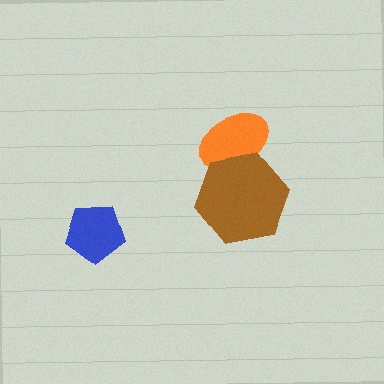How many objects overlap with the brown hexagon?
1 object overlaps with the brown hexagon.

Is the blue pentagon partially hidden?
No, no other shape covers it.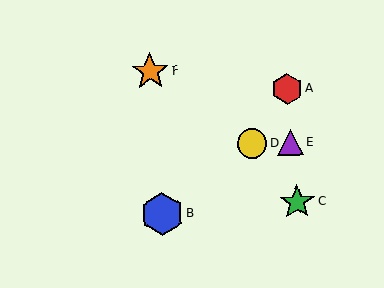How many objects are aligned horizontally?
2 objects (D, E) are aligned horizontally.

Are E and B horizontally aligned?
No, E is at y≈142 and B is at y≈214.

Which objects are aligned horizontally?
Objects D, E are aligned horizontally.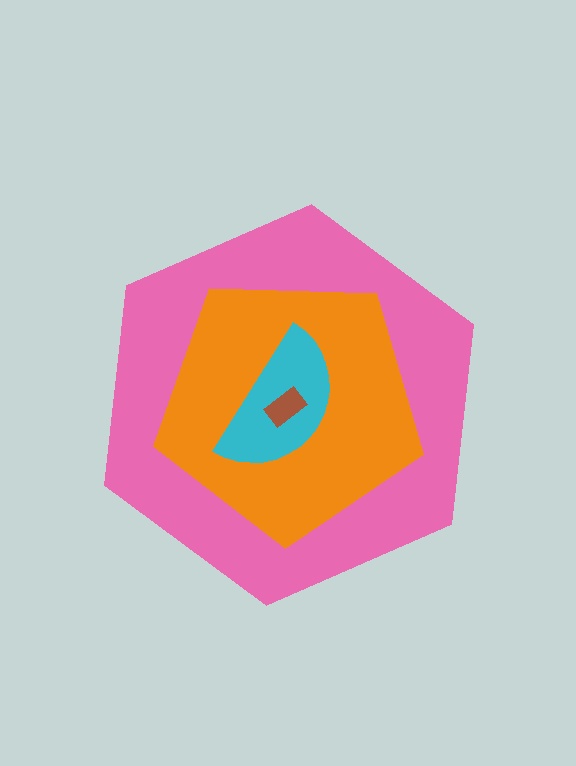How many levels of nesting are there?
4.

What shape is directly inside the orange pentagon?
The cyan semicircle.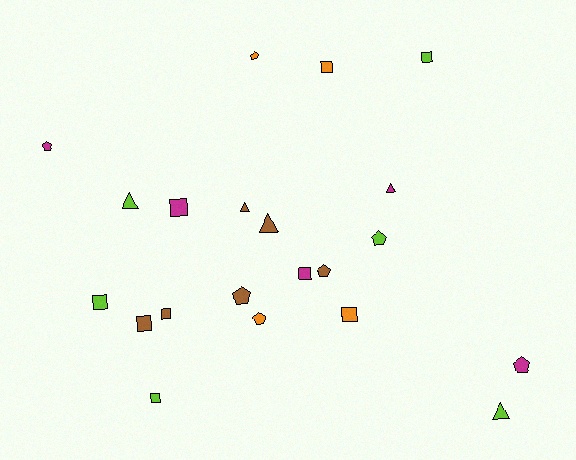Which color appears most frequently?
Brown, with 6 objects.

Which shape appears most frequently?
Square, with 9 objects.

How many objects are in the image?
There are 21 objects.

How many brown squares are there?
There are 2 brown squares.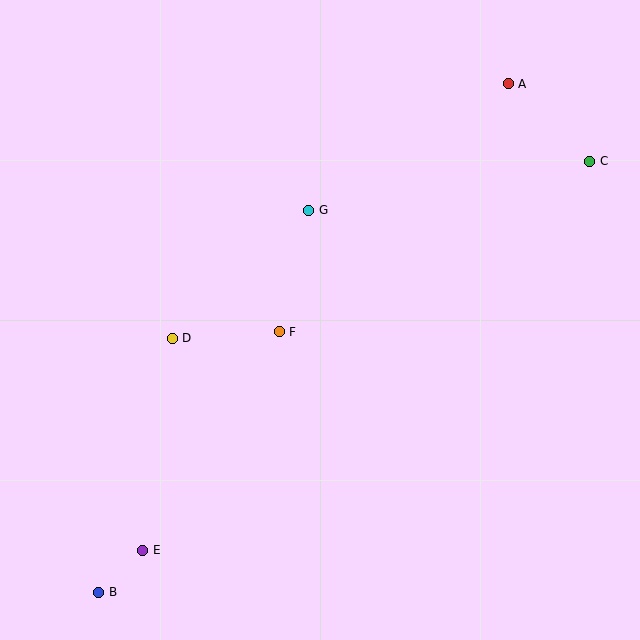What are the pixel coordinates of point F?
Point F is at (279, 332).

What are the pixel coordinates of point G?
Point G is at (308, 210).